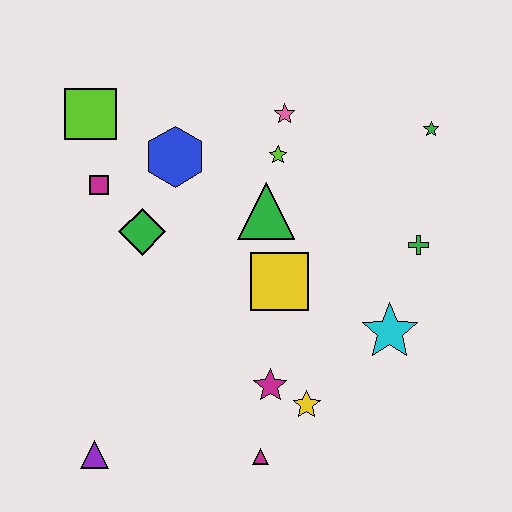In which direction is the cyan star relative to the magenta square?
The cyan star is to the right of the magenta square.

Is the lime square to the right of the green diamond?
No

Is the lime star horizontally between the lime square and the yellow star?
Yes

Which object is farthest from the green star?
The purple triangle is farthest from the green star.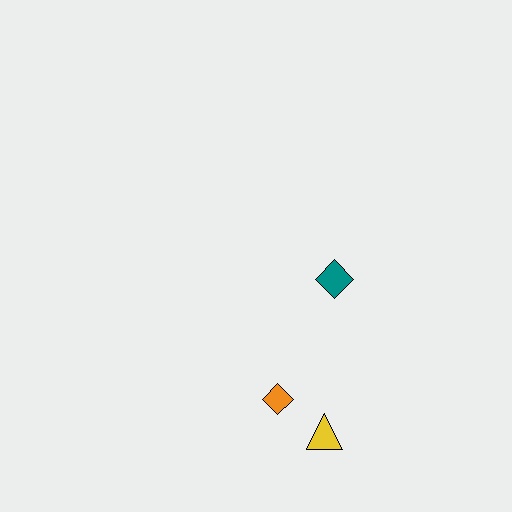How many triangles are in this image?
There is 1 triangle.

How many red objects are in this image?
There are no red objects.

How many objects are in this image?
There are 3 objects.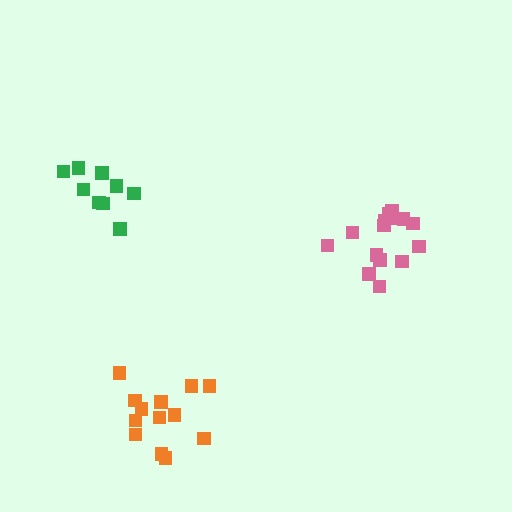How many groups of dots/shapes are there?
There are 3 groups.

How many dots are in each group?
Group 1: 13 dots, Group 2: 15 dots, Group 3: 9 dots (37 total).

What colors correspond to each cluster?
The clusters are colored: orange, pink, green.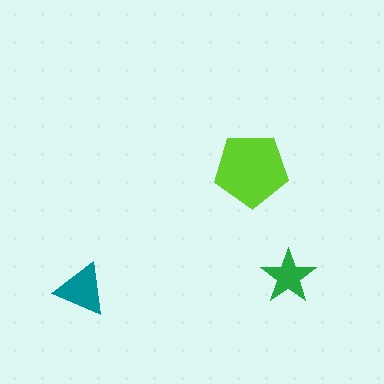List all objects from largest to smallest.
The lime pentagon, the teal triangle, the green star.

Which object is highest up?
The lime pentagon is topmost.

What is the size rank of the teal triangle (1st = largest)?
2nd.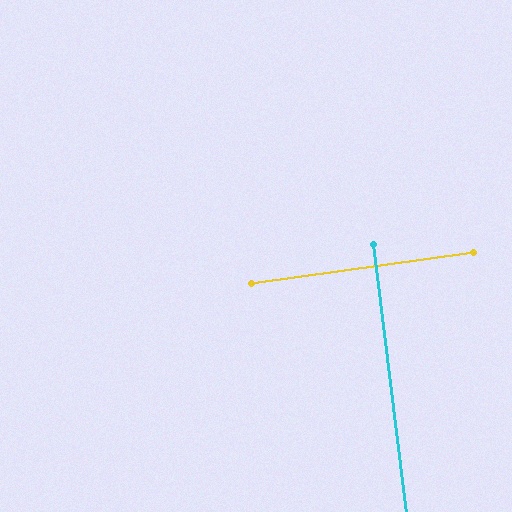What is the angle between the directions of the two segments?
Approximately 89 degrees.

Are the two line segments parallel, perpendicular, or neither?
Perpendicular — they meet at approximately 89°.